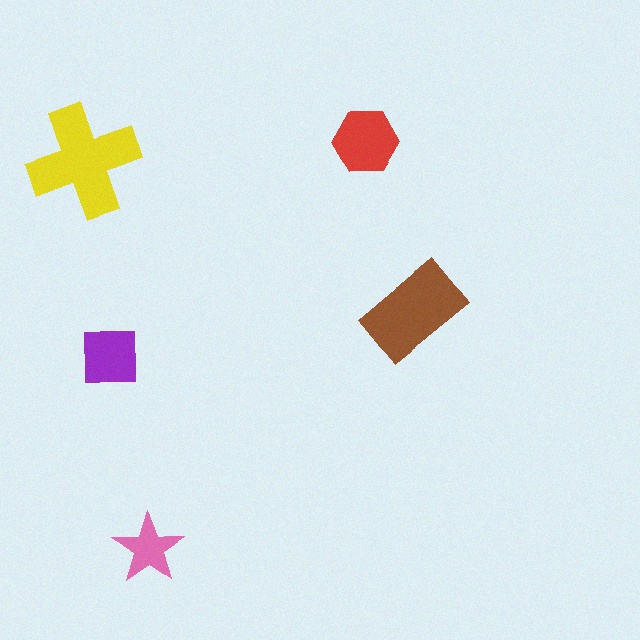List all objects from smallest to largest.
The pink star, the purple square, the red hexagon, the brown rectangle, the yellow cross.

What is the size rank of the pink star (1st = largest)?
5th.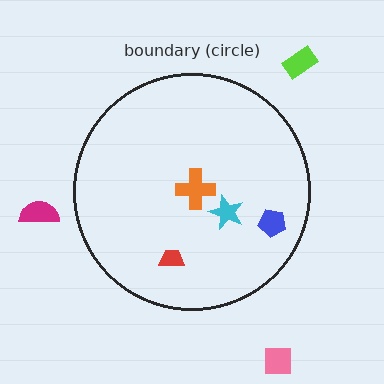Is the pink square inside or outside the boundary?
Outside.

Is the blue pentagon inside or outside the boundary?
Inside.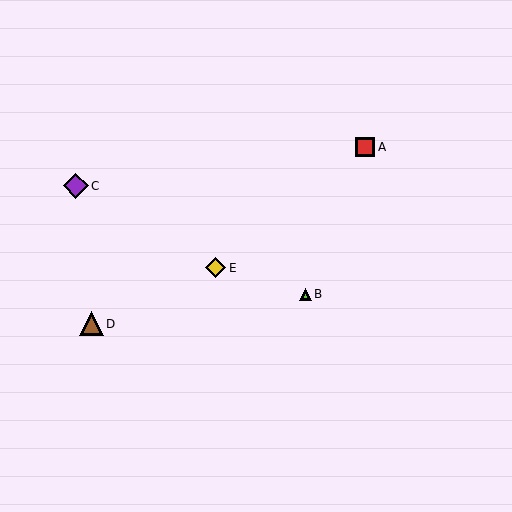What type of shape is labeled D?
Shape D is a brown triangle.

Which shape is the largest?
The purple diamond (labeled C) is the largest.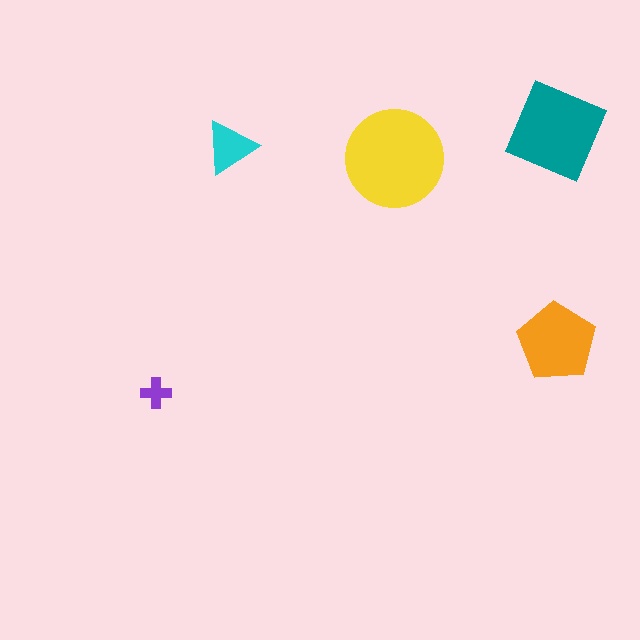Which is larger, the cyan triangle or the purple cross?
The cyan triangle.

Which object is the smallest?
The purple cross.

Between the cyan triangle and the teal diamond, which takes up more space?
The teal diamond.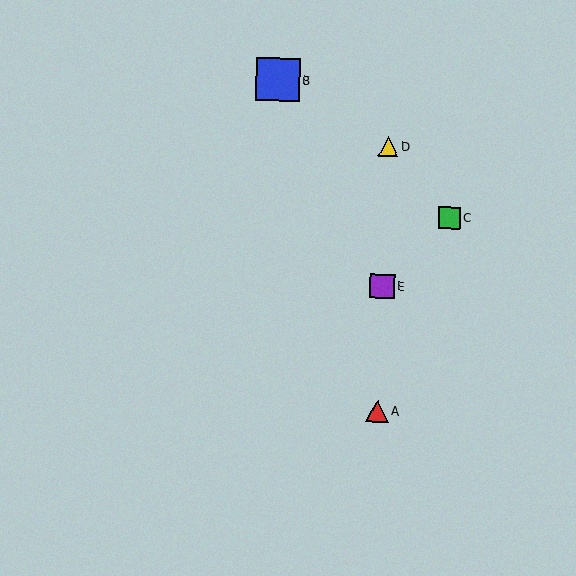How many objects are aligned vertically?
3 objects (A, D, E) are aligned vertically.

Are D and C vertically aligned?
No, D is at x≈388 and C is at x≈449.